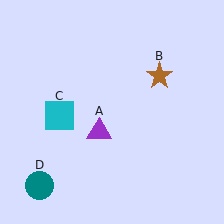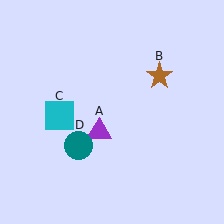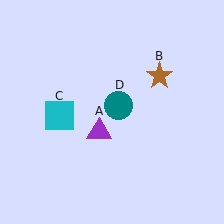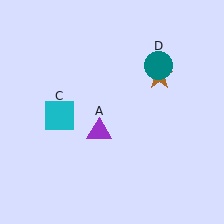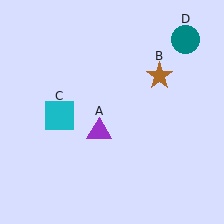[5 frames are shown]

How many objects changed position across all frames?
1 object changed position: teal circle (object D).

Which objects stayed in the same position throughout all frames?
Purple triangle (object A) and brown star (object B) and cyan square (object C) remained stationary.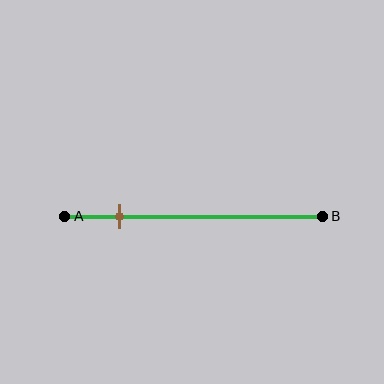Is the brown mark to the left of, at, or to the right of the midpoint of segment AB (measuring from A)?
The brown mark is to the left of the midpoint of segment AB.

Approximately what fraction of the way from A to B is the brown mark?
The brown mark is approximately 20% of the way from A to B.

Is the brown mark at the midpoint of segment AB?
No, the mark is at about 20% from A, not at the 50% midpoint.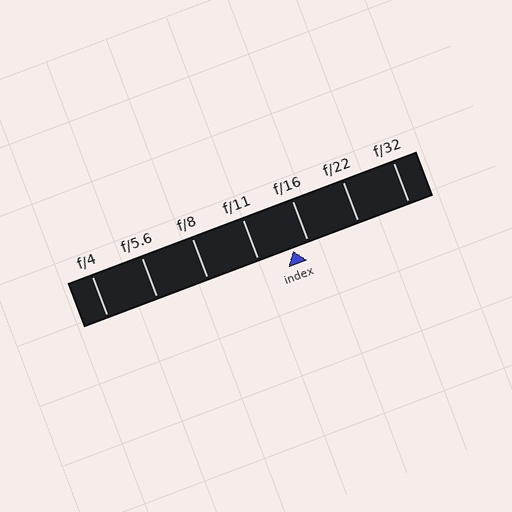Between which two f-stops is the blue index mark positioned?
The index mark is between f/11 and f/16.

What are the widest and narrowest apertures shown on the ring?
The widest aperture shown is f/4 and the narrowest is f/32.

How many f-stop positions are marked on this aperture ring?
There are 7 f-stop positions marked.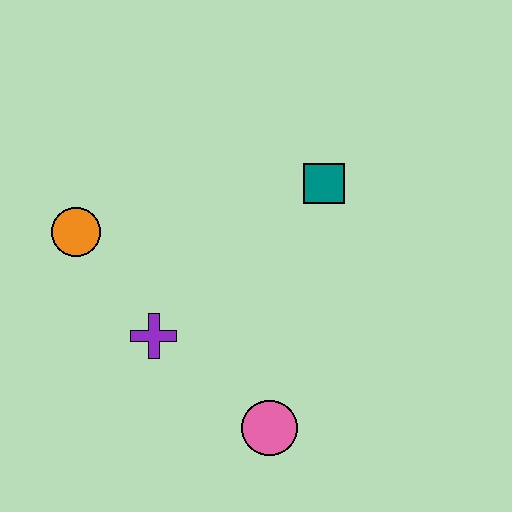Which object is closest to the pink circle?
The purple cross is closest to the pink circle.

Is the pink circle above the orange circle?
No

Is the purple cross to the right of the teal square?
No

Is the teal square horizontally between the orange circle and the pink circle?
No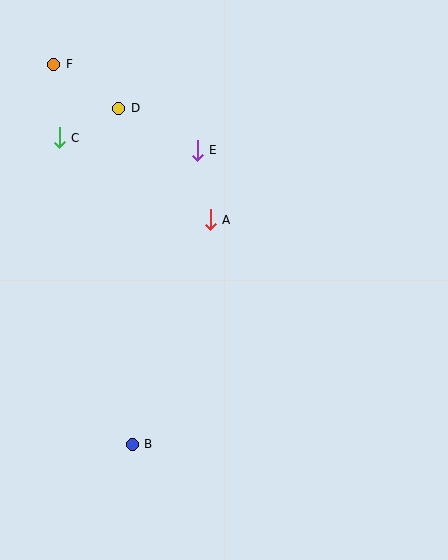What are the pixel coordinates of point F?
Point F is at (54, 64).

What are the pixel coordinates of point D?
Point D is at (119, 108).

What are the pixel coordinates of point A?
Point A is at (210, 220).